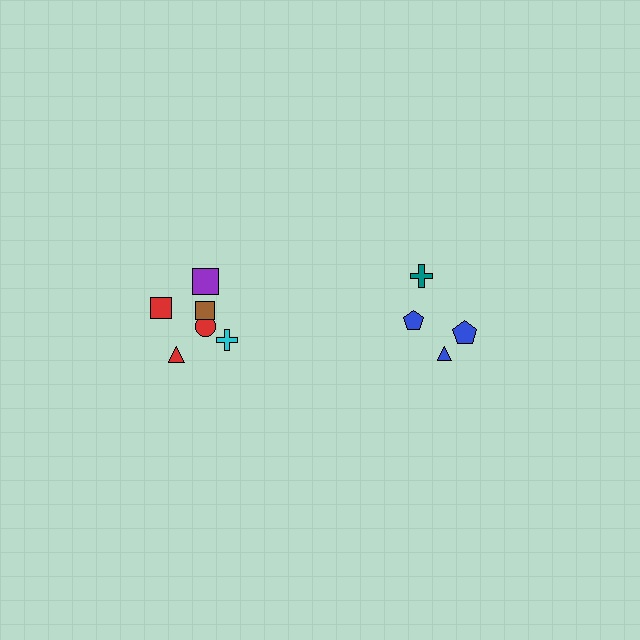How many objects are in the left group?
There are 6 objects.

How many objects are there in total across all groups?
There are 10 objects.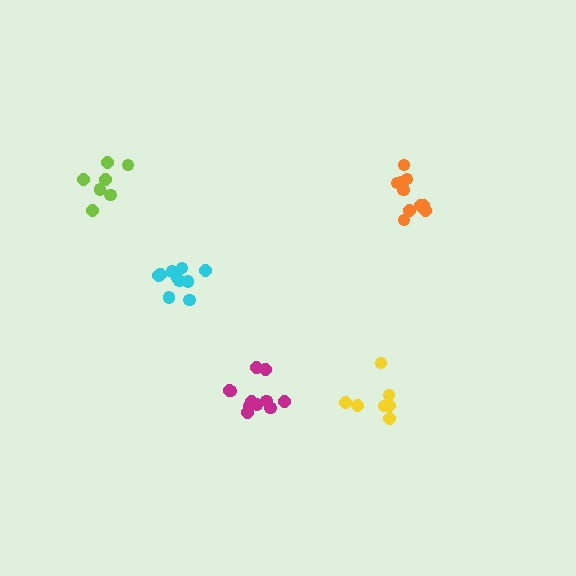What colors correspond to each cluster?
The clusters are colored: cyan, magenta, orange, yellow, lime.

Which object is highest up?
The lime cluster is topmost.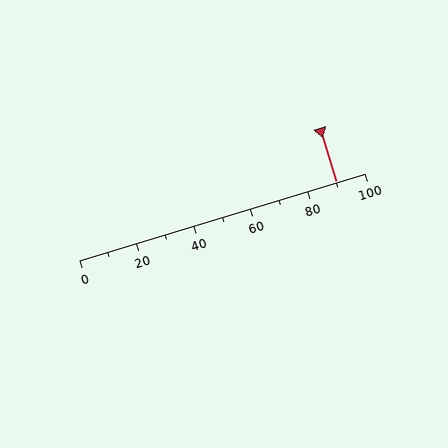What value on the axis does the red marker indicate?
The marker indicates approximately 90.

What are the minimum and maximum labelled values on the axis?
The axis runs from 0 to 100.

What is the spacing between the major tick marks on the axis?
The major ticks are spaced 20 apart.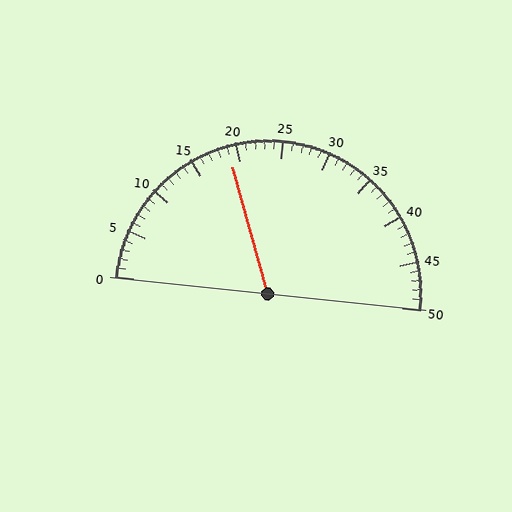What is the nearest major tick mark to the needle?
The nearest major tick mark is 20.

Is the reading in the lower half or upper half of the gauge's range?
The reading is in the lower half of the range (0 to 50).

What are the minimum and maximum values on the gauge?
The gauge ranges from 0 to 50.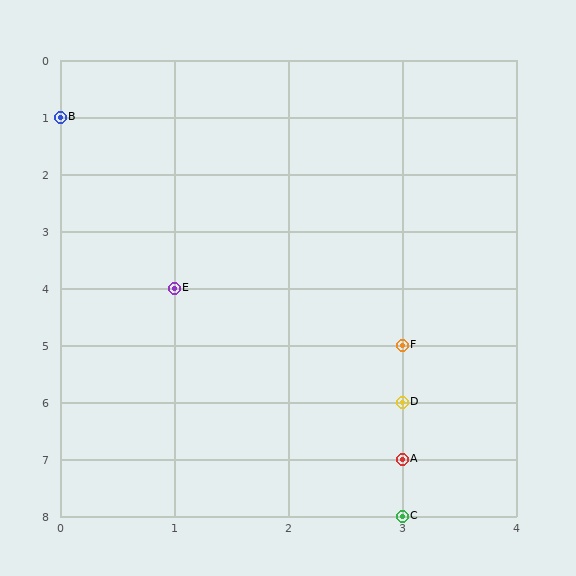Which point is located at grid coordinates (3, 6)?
Point D is at (3, 6).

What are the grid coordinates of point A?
Point A is at grid coordinates (3, 7).